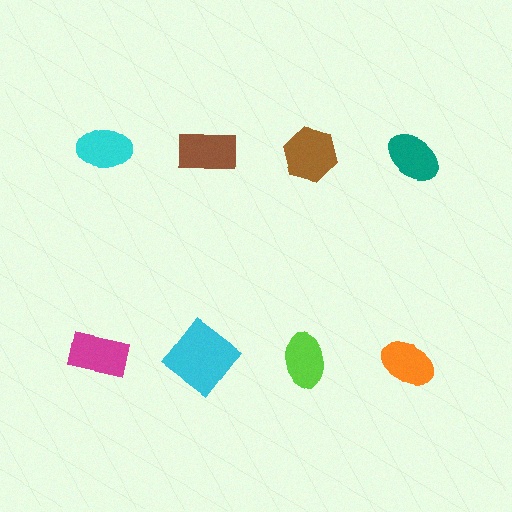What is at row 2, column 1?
A magenta rectangle.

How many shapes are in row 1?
4 shapes.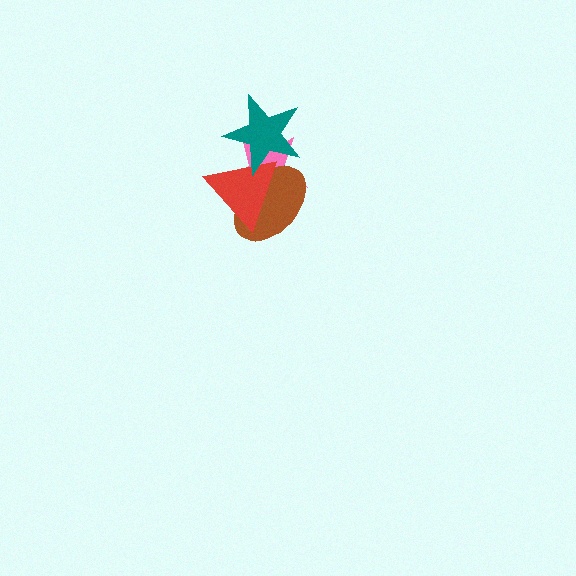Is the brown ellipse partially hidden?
Yes, it is partially covered by another shape.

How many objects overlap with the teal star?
3 objects overlap with the teal star.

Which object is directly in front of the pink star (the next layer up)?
The brown ellipse is directly in front of the pink star.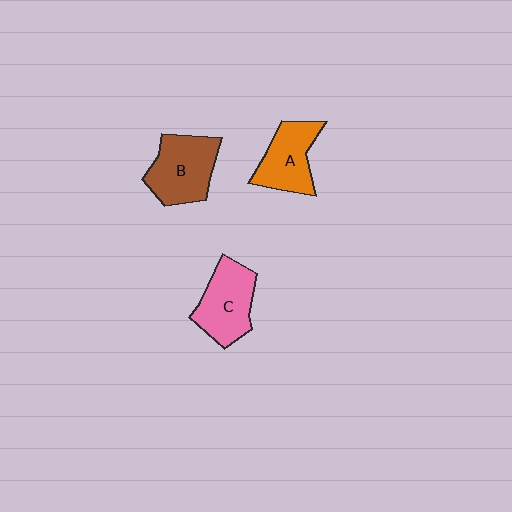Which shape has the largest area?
Shape B (brown).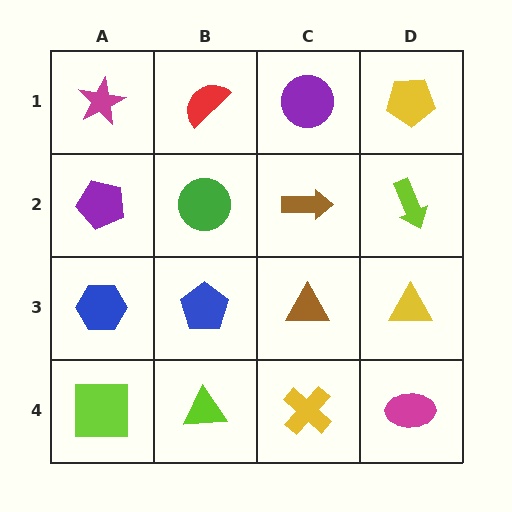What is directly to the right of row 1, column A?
A red semicircle.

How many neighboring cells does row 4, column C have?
3.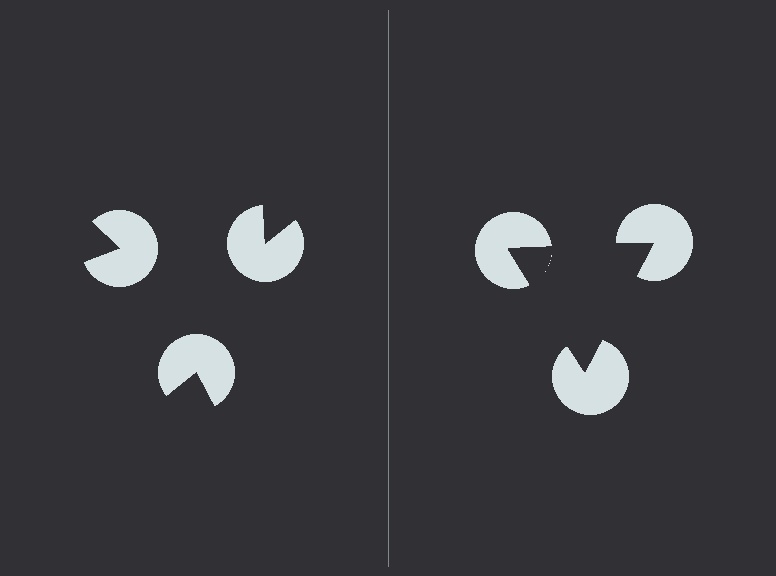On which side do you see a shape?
An illusory triangle appears on the right side. On the left side the wedge cuts are rotated, so no coherent shape forms.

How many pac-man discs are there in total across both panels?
6 — 3 on each side.